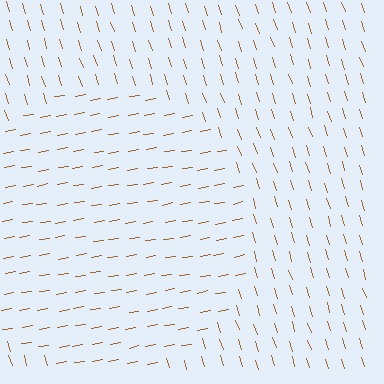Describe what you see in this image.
The image is filled with small brown line segments. A circle region in the image has lines oriented differently from the surrounding lines, creating a visible texture boundary.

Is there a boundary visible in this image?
Yes, there is a texture boundary formed by a change in line orientation.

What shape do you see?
I see a circle.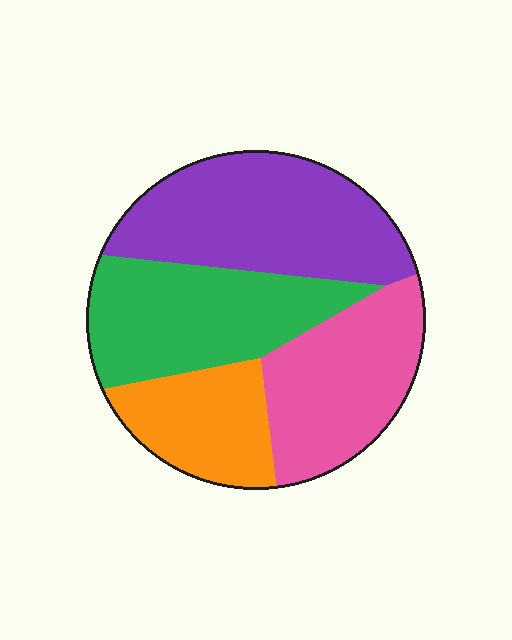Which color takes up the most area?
Purple, at roughly 30%.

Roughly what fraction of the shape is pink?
Pink covers around 25% of the shape.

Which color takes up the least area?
Orange, at roughly 15%.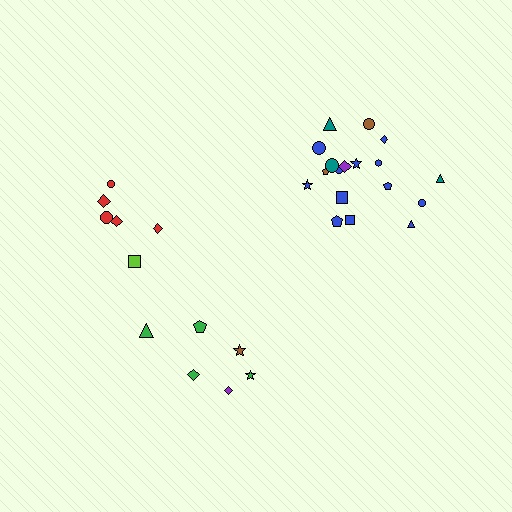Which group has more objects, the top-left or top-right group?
The top-right group.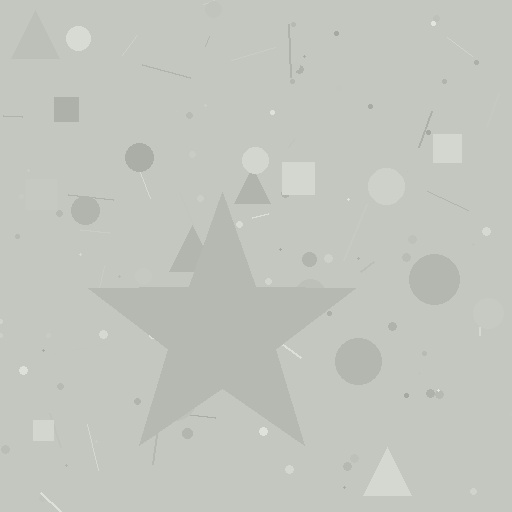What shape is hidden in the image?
A star is hidden in the image.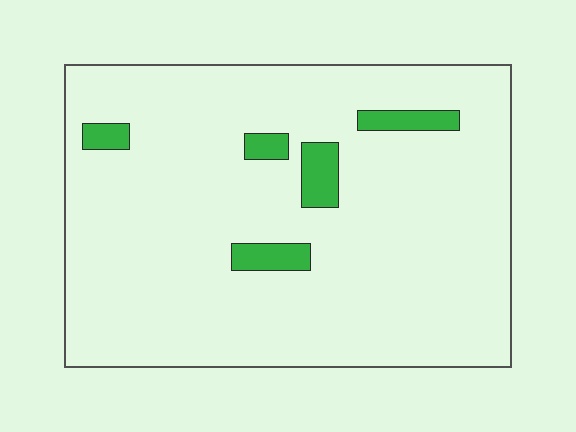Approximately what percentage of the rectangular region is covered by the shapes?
Approximately 5%.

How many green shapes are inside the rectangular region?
5.